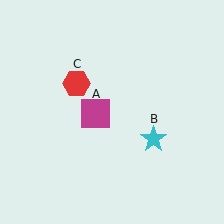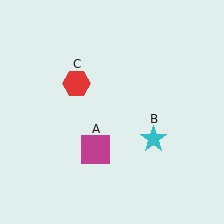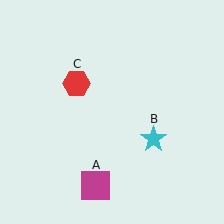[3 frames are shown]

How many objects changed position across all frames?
1 object changed position: magenta square (object A).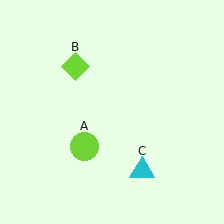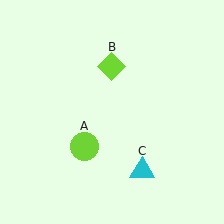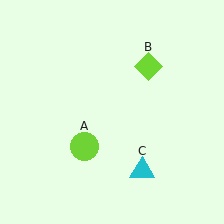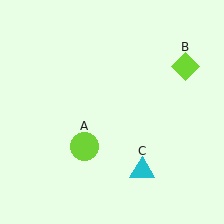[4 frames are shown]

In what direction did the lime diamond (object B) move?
The lime diamond (object B) moved right.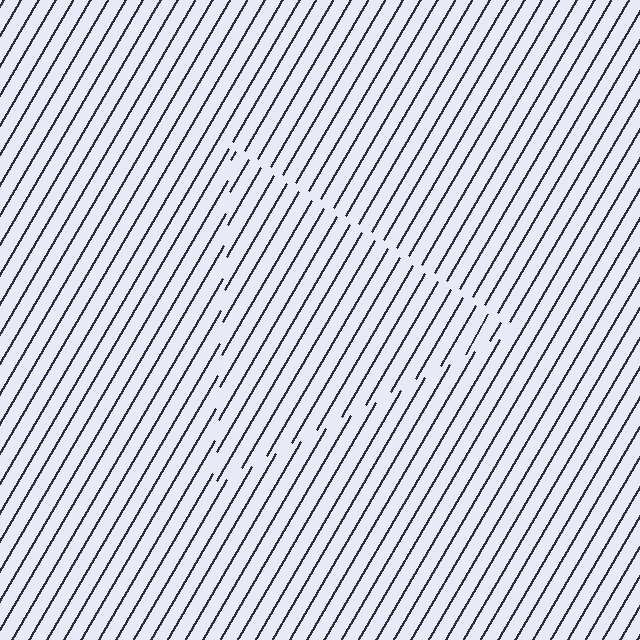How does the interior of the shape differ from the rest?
The interior of the shape contains the same grating, shifted by half a period — the contour is defined by the phase discontinuity where line-ends from the inner and outer gratings abut.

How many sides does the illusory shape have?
3 sides — the line-ends trace a triangle.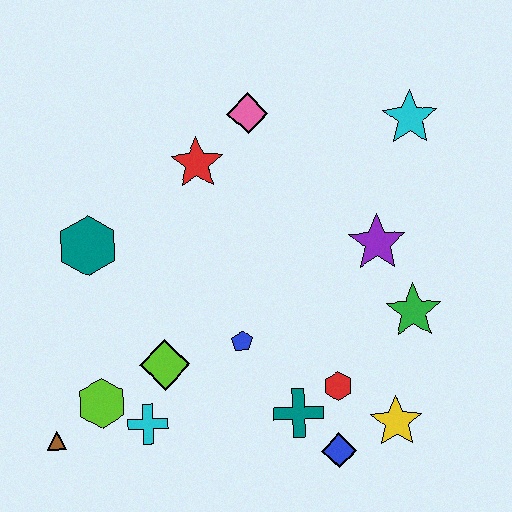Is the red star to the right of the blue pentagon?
No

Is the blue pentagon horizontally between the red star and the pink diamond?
Yes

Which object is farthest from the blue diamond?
The pink diamond is farthest from the blue diamond.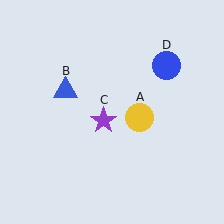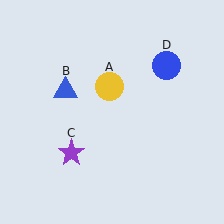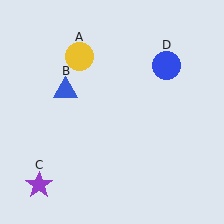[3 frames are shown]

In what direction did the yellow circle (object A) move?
The yellow circle (object A) moved up and to the left.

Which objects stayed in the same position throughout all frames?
Blue triangle (object B) and blue circle (object D) remained stationary.